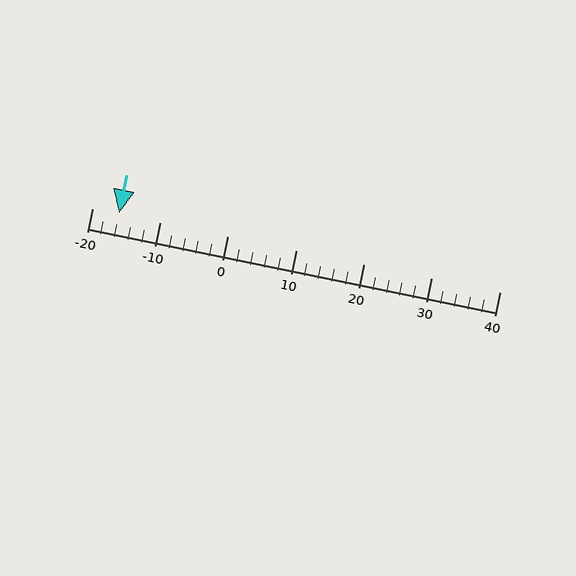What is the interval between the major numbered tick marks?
The major tick marks are spaced 10 units apart.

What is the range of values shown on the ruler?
The ruler shows values from -20 to 40.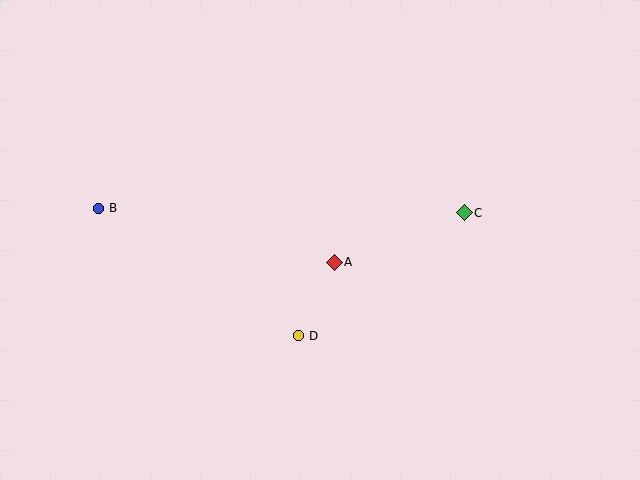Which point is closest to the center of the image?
Point A at (334, 262) is closest to the center.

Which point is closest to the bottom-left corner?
Point B is closest to the bottom-left corner.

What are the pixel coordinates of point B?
Point B is at (99, 208).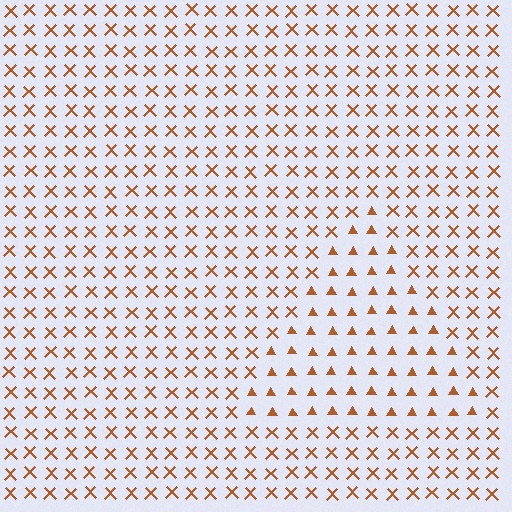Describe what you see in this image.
The image is filled with small brown elements arranged in a uniform grid. A triangle-shaped region contains triangles, while the surrounding area contains X marks. The boundary is defined purely by the change in element shape.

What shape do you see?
I see a triangle.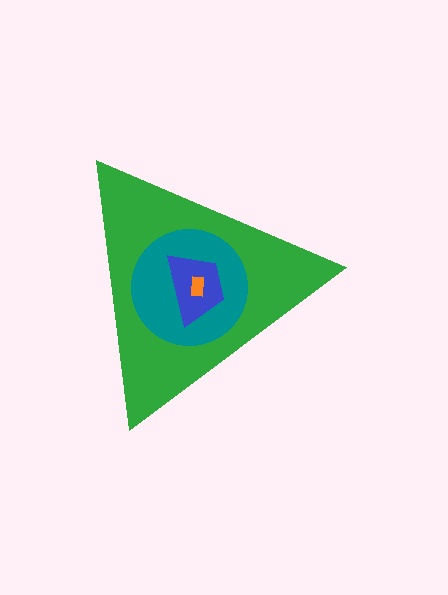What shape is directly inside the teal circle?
The blue trapezoid.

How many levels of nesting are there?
4.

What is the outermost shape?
The green triangle.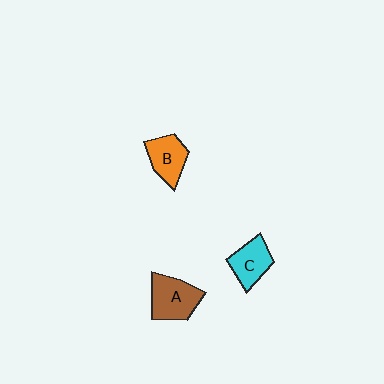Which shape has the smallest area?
Shape C (cyan).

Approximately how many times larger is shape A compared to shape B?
Approximately 1.2 times.